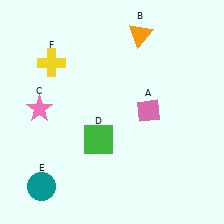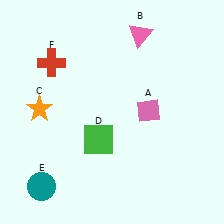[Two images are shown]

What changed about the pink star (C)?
In Image 1, C is pink. In Image 2, it changed to orange.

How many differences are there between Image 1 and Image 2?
There are 3 differences between the two images.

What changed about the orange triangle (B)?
In Image 1, B is orange. In Image 2, it changed to pink.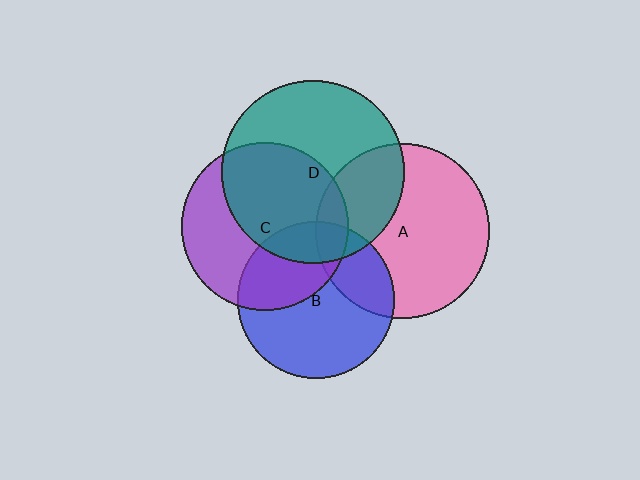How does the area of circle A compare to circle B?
Approximately 1.2 times.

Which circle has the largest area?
Circle D (teal).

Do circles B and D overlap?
Yes.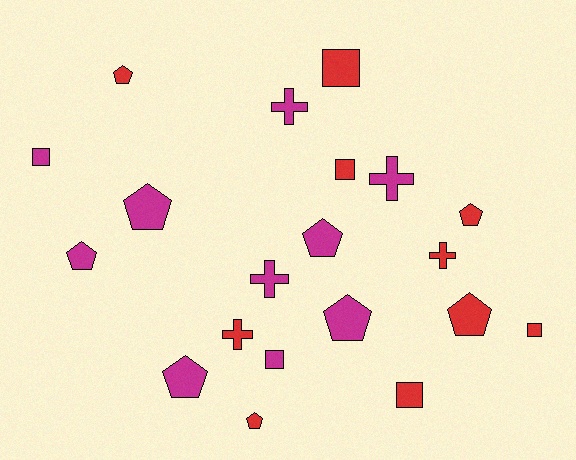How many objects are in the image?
There are 20 objects.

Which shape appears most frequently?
Pentagon, with 9 objects.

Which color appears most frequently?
Red, with 10 objects.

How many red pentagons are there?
There are 4 red pentagons.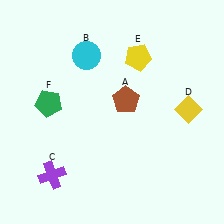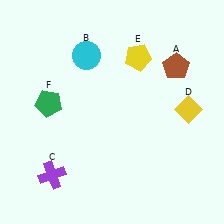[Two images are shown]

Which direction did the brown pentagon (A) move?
The brown pentagon (A) moved right.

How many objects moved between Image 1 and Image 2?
1 object moved between the two images.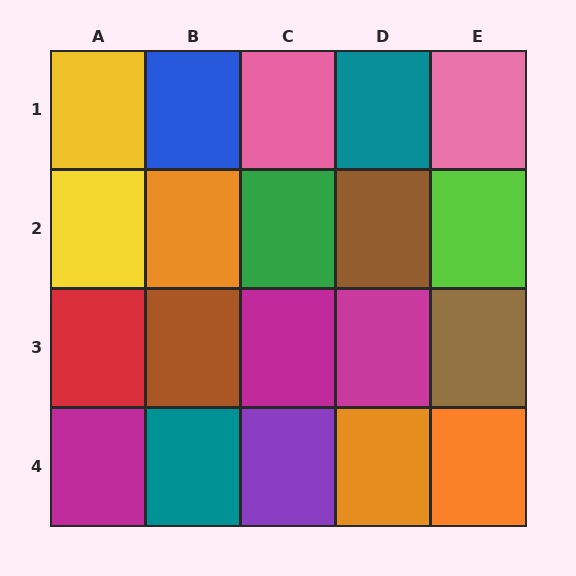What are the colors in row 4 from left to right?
Magenta, teal, purple, orange, orange.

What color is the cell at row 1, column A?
Yellow.